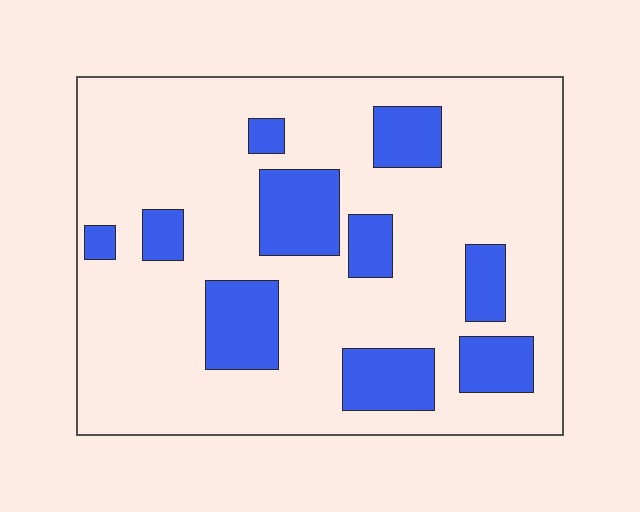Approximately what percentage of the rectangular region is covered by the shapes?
Approximately 20%.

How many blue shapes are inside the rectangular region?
10.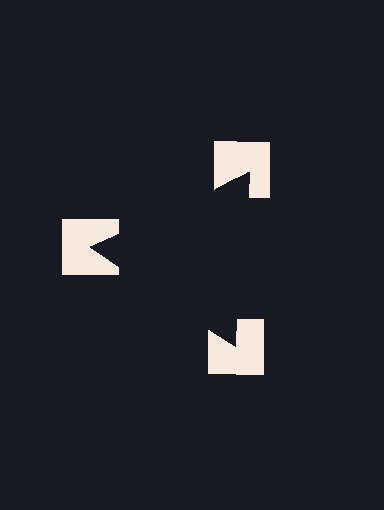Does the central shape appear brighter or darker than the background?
It typically appears slightly darker than the background, even though no actual brightness change is drawn.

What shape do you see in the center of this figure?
An illusory triangle — its edges are inferred from the aligned wedge cuts in the notched squares, not physically drawn.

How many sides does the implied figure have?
3 sides.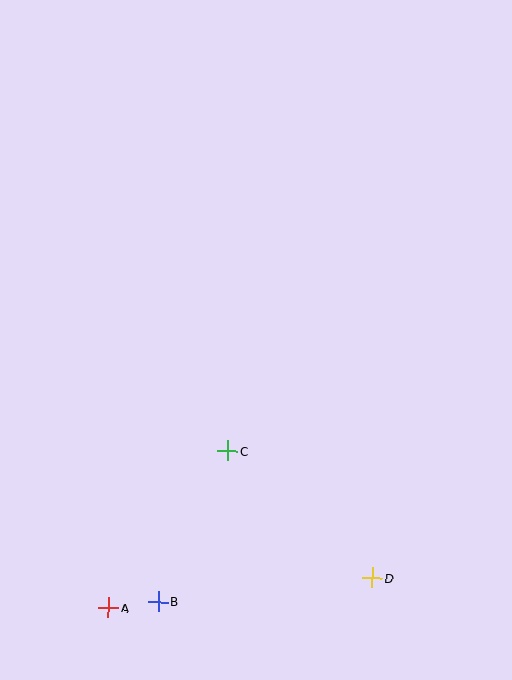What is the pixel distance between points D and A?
The distance between D and A is 265 pixels.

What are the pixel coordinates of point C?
Point C is at (228, 451).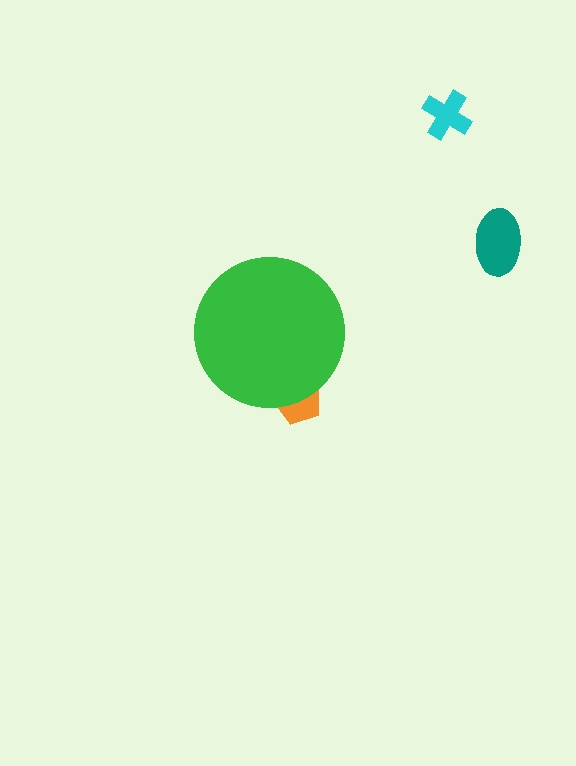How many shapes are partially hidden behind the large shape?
1 shape is partially hidden.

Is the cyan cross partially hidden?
No, the cyan cross is fully visible.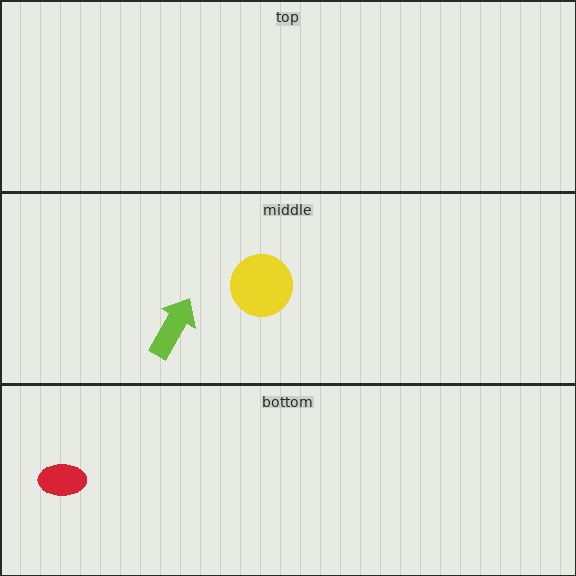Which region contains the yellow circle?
The middle region.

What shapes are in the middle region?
The lime arrow, the yellow circle.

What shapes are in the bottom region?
The red ellipse.